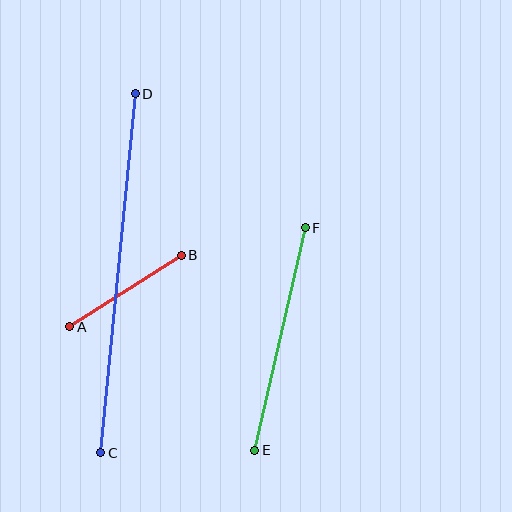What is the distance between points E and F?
The distance is approximately 228 pixels.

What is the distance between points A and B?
The distance is approximately 132 pixels.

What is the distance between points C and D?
The distance is approximately 360 pixels.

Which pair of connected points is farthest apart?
Points C and D are farthest apart.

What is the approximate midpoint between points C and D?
The midpoint is at approximately (118, 273) pixels.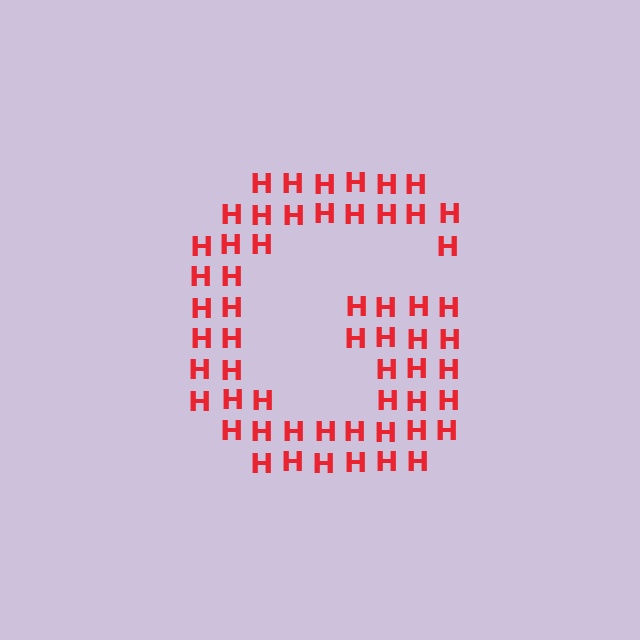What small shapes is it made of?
It is made of small letter H's.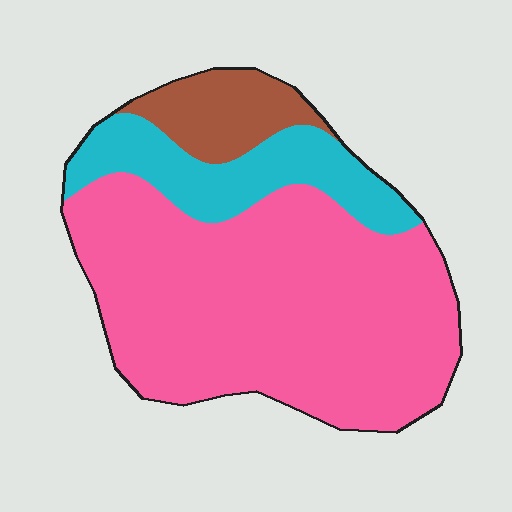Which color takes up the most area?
Pink, at roughly 70%.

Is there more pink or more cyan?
Pink.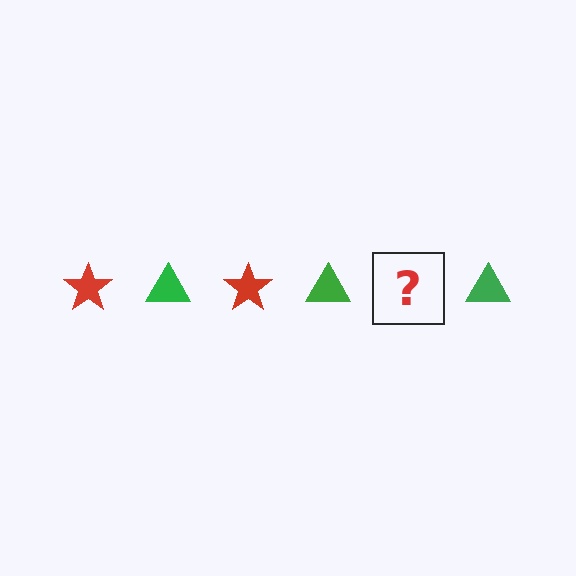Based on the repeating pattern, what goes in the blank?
The blank should be a red star.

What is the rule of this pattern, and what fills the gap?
The rule is that the pattern alternates between red star and green triangle. The gap should be filled with a red star.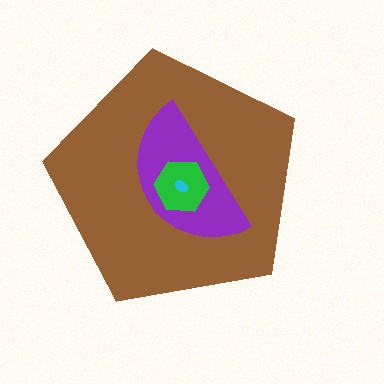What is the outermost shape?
The brown pentagon.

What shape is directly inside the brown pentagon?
The purple semicircle.